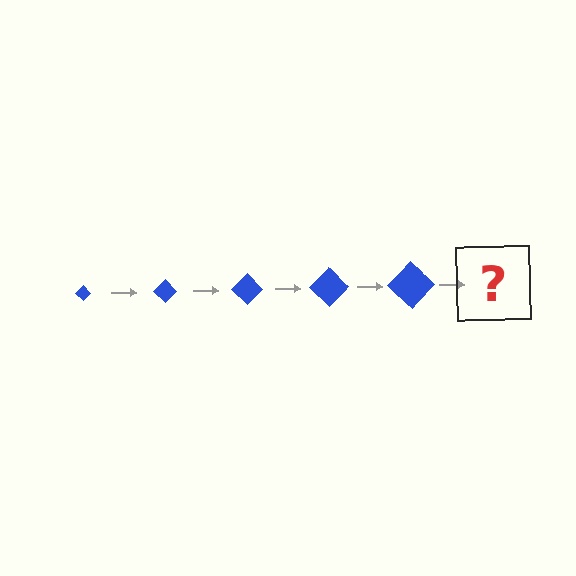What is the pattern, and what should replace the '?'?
The pattern is that the diamond gets progressively larger each step. The '?' should be a blue diamond, larger than the previous one.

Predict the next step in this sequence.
The next step is a blue diamond, larger than the previous one.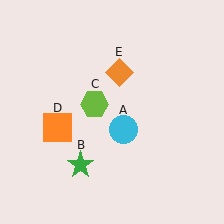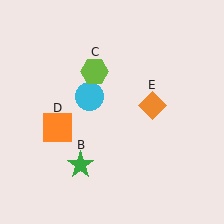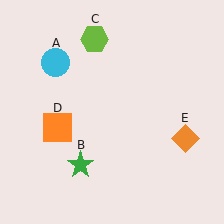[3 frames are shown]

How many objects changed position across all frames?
3 objects changed position: cyan circle (object A), lime hexagon (object C), orange diamond (object E).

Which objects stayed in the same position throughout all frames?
Green star (object B) and orange square (object D) remained stationary.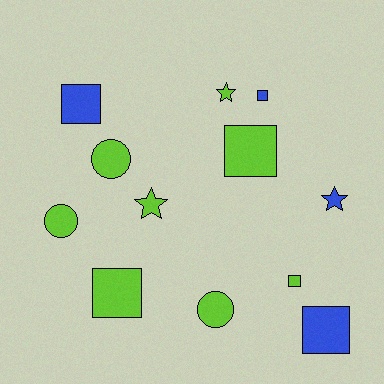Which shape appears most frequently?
Square, with 6 objects.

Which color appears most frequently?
Lime, with 8 objects.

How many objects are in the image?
There are 12 objects.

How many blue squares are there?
There are 3 blue squares.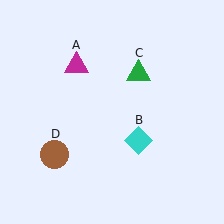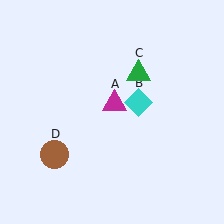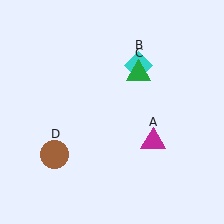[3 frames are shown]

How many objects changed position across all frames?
2 objects changed position: magenta triangle (object A), cyan diamond (object B).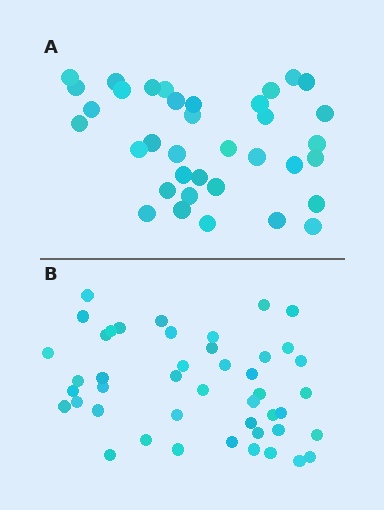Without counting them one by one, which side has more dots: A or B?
Region B (the bottom region) has more dots.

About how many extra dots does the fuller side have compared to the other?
Region B has roughly 8 or so more dots than region A.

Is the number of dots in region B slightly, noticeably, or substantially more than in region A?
Region B has noticeably more, but not dramatically so. The ratio is roughly 1.2 to 1.